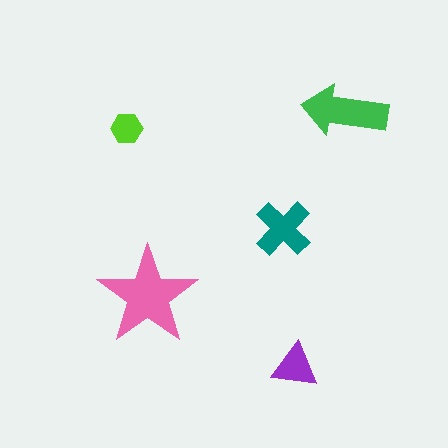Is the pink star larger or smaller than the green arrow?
Larger.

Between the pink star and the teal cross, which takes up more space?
The pink star.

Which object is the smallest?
The lime hexagon.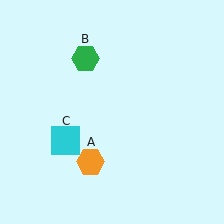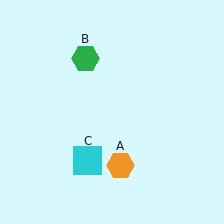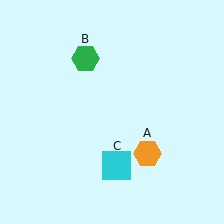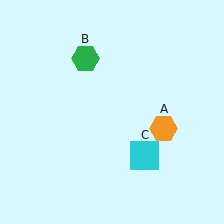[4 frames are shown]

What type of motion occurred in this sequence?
The orange hexagon (object A), cyan square (object C) rotated counterclockwise around the center of the scene.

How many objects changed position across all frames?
2 objects changed position: orange hexagon (object A), cyan square (object C).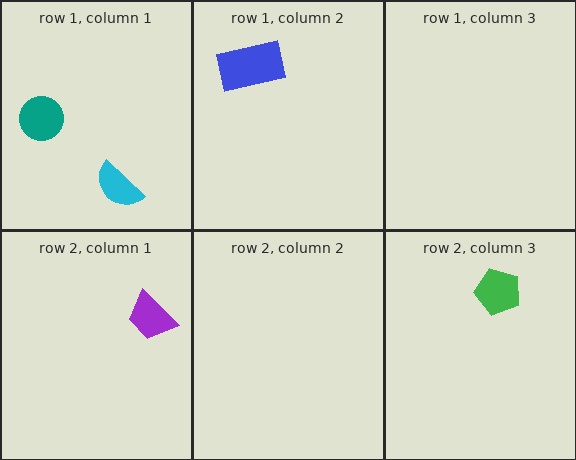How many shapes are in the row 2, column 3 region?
1.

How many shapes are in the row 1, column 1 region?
2.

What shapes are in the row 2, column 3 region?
The green pentagon.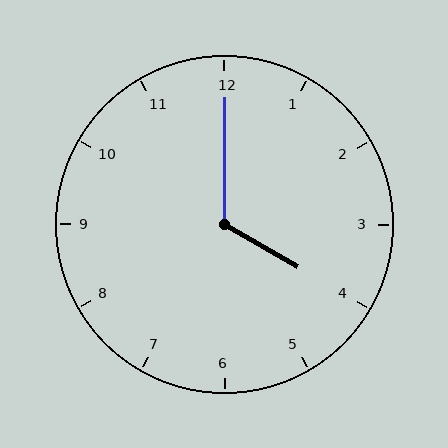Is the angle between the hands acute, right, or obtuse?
It is obtuse.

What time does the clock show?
4:00.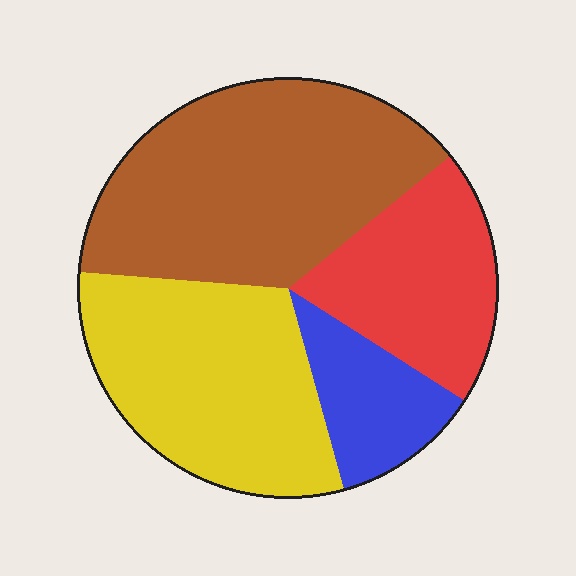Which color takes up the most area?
Brown, at roughly 40%.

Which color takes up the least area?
Blue, at roughly 10%.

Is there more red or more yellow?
Yellow.